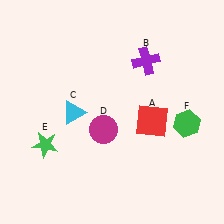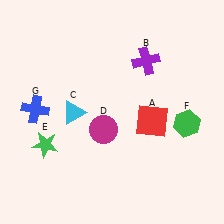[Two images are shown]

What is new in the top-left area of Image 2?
A blue cross (G) was added in the top-left area of Image 2.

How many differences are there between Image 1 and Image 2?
There is 1 difference between the two images.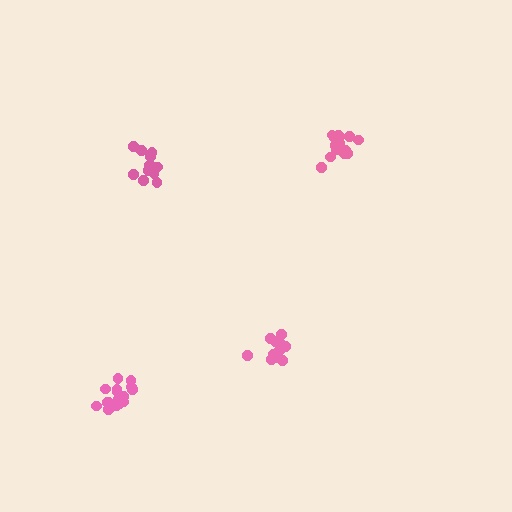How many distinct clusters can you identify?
There are 4 distinct clusters.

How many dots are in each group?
Group 1: 14 dots, Group 2: 15 dots, Group 3: 14 dots, Group 4: 17 dots (60 total).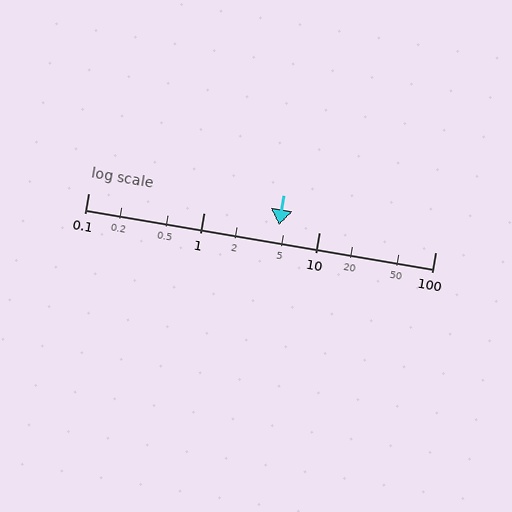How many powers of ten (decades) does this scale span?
The scale spans 3 decades, from 0.1 to 100.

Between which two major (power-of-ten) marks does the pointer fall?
The pointer is between 1 and 10.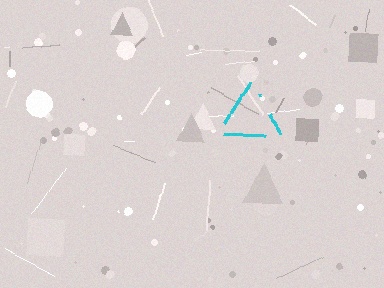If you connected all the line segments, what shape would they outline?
They would outline a triangle.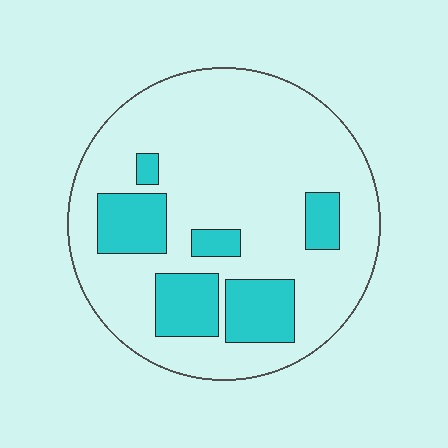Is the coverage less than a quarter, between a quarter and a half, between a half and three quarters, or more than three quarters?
Less than a quarter.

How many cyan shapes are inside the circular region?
6.